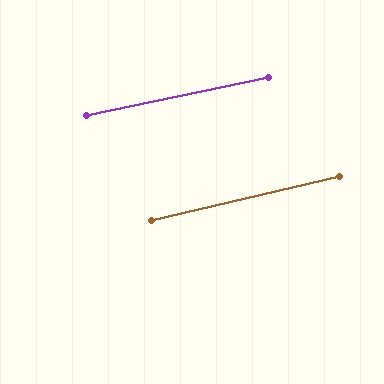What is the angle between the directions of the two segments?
Approximately 1 degree.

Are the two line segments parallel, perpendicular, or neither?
Parallel — their directions differ by only 1.4°.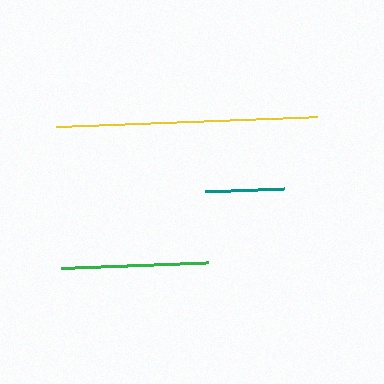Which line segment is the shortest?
The teal line is the shortest at approximately 79 pixels.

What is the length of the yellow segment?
The yellow segment is approximately 261 pixels long.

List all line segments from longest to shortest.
From longest to shortest: yellow, green, teal.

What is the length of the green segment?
The green segment is approximately 147 pixels long.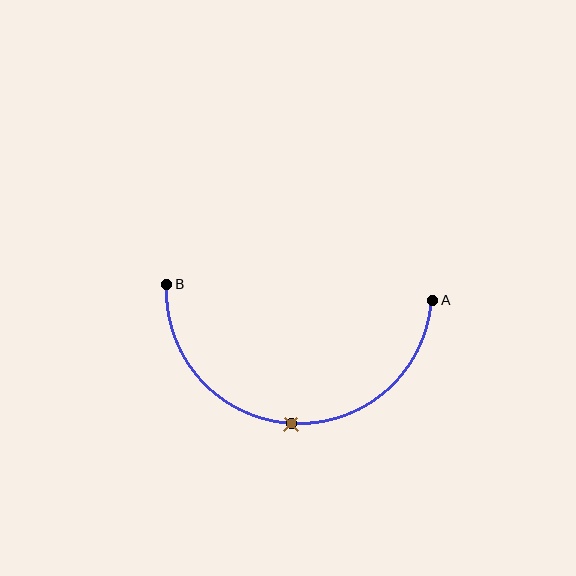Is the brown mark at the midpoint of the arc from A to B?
Yes. The brown mark lies on the arc at equal arc-length from both A and B — it is the arc midpoint.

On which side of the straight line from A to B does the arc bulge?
The arc bulges below the straight line connecting A and B.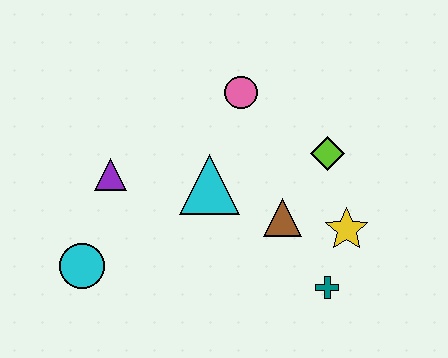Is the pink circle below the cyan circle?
No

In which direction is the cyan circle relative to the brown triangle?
The cyan circle is to the left of the brown triangle.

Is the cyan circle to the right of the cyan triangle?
No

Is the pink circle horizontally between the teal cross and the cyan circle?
Yes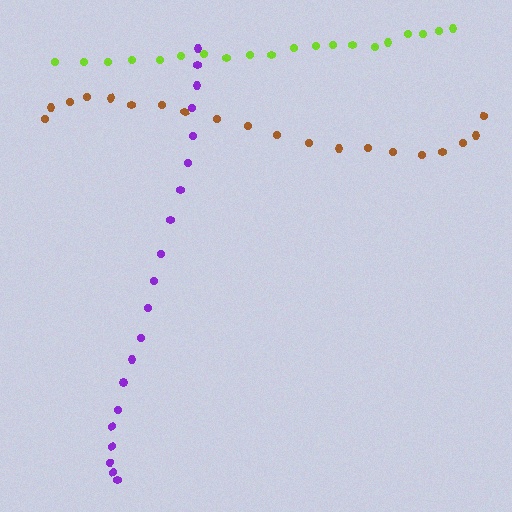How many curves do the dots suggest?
There are 3 distinct paths.